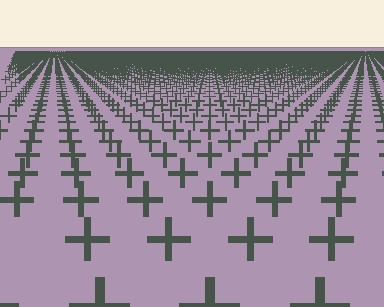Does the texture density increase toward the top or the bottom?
Density increases toward the top.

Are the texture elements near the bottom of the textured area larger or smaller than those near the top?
Larger. Near the bottom, elements are closer to the viewer and appear at a bigger on-screen size.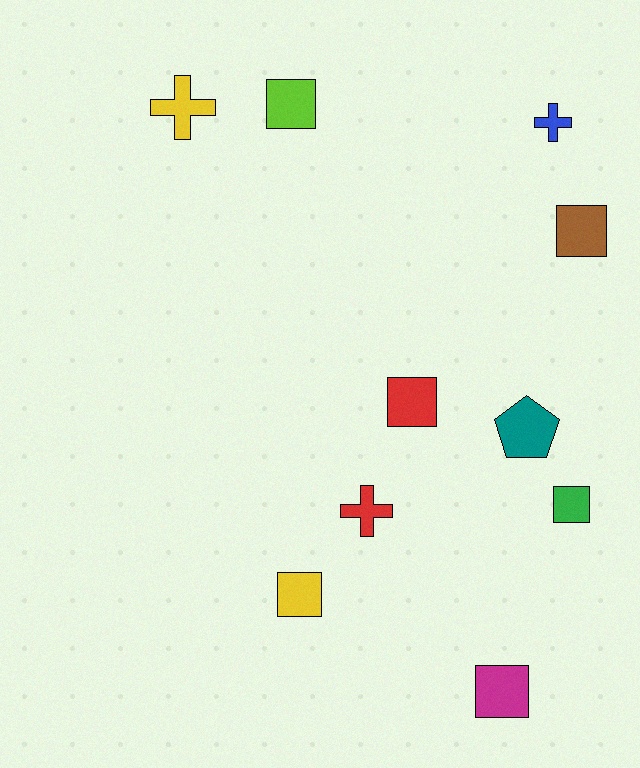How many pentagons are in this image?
There is 1 pentagon.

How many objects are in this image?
There are 10 objects.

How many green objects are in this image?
There is 1 green object.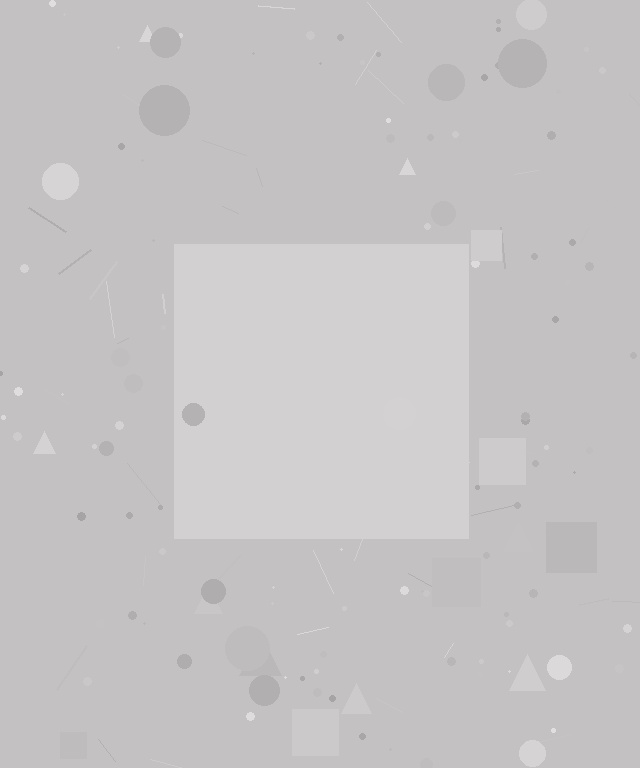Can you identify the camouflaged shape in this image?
The camouflaged shape is a square.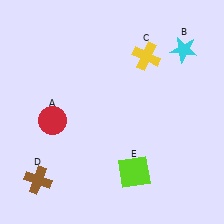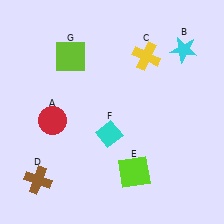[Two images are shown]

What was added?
A cyan diamond (F), a lime square (G) were added in Image 2.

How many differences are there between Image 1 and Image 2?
There are 2 differences between the two images.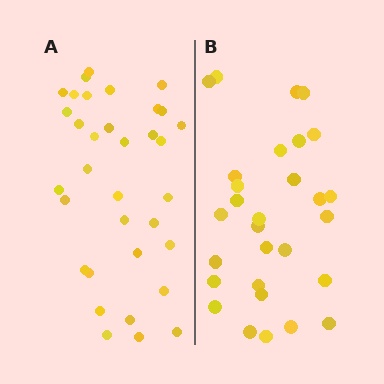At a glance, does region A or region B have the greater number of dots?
Region A (the left region) has more dots.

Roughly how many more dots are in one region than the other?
Region A has about 5 more dots than region B.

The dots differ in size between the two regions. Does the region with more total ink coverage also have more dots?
No. Region B has more total ink coverage because its dots are larger, but region A actually contains more individual dots. Total area can be misleading — the number of items is what matters here.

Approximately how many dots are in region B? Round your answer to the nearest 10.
About 30 dots. (The exact count is 29, which rounds to 30.)